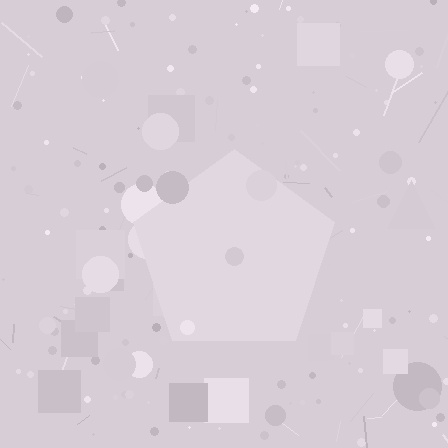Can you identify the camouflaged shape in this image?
The camouflaged shape is a pentagon.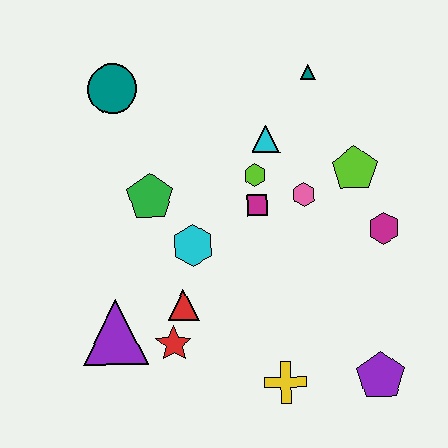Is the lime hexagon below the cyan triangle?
Yes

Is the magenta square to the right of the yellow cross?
No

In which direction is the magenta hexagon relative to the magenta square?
The magenta hexagon is to the right of the magenta square.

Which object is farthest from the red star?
The teal triangle is farthest from the red star.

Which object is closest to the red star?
The red triangle is closest to the red star.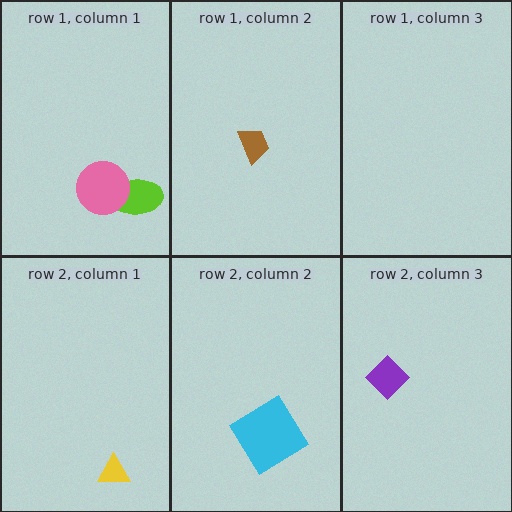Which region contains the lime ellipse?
The row 1, column 1 region.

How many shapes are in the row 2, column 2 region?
1.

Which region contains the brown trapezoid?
The row 1, column 2 region.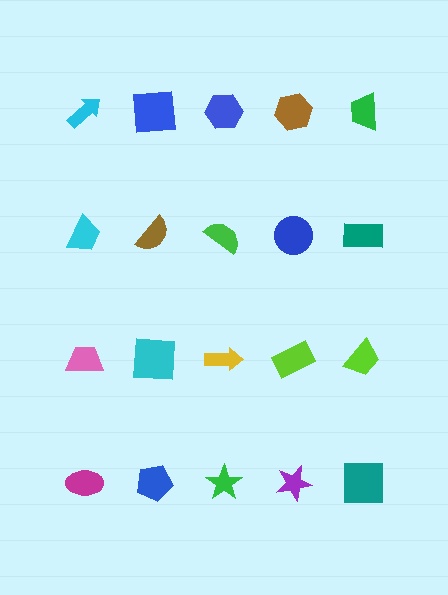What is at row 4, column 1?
A magenta ellipse.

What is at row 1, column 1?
A cyan arrow.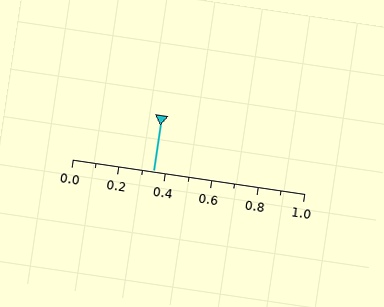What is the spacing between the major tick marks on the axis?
The major ticks are spaced 0.2 apart.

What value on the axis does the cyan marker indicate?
The marker indicates approximately 0.35.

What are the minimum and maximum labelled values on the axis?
The axis runs from 0.0 to 1.0.